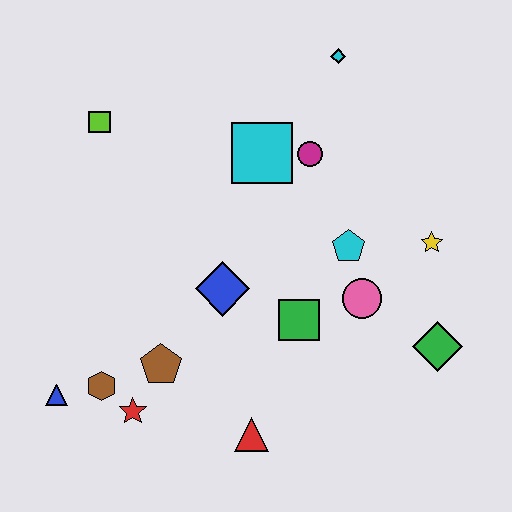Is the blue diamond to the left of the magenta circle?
Yes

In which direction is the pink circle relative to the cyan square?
The pink circle is below the cyan square.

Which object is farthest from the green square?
The lime square is farthest from the green square.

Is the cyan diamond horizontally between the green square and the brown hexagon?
No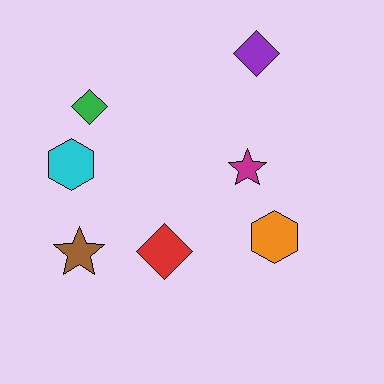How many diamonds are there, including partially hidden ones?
There are 3 diamonds.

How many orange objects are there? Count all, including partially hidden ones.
There is 1 orange object.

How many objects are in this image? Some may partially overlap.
There are 7 objects.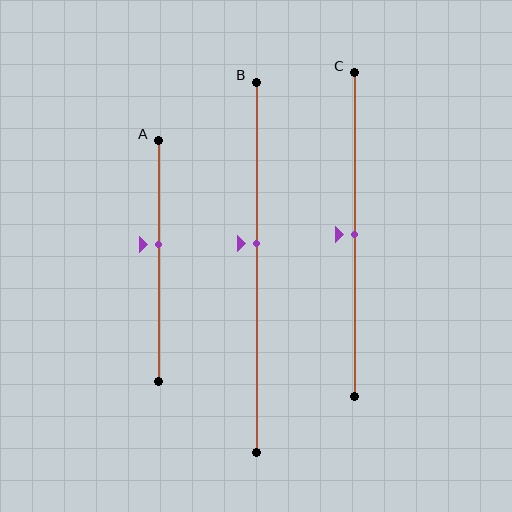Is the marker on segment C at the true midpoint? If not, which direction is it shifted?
Yes, the marker on segment C is at the true midpoint.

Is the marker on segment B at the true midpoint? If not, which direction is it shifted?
No, the marker on segment B is shifted upward by about 6% of the segment length.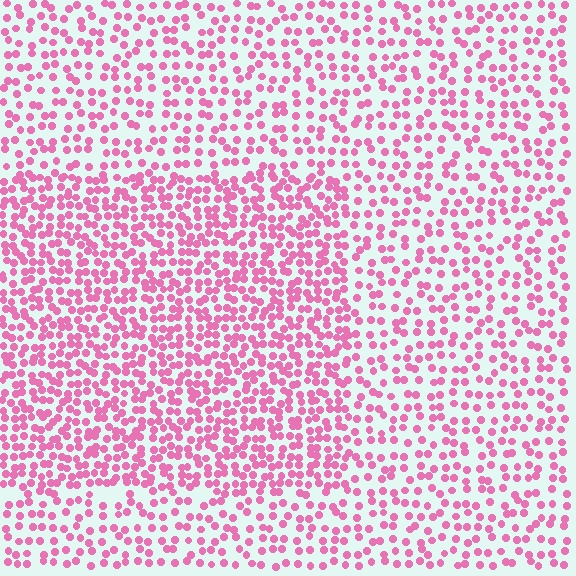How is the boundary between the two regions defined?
The boundary is defined by a change in element density (approximately 1.7x ratio). All elements are the same color, size, and shape.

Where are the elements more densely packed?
The elements are more densely packed inside the rectangle boundary.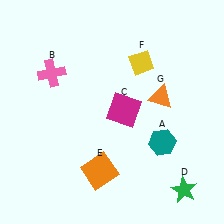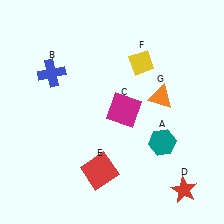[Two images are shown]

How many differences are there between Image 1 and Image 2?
There are 3 differences between the two images.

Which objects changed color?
B changed from pink to blue. D changed from green to red. E changed from orange to red.